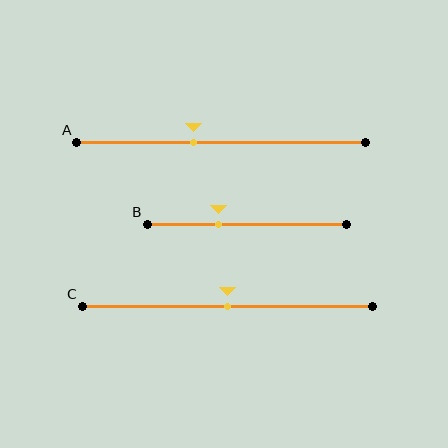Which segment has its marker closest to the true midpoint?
Segment C has its marker closest to the true midpoint.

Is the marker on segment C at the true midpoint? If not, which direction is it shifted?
Yes, the marker on segment C is at the true midpoint.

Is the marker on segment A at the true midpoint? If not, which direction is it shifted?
No, the marker on segment A is shifted to the left by about 9% of the segment length.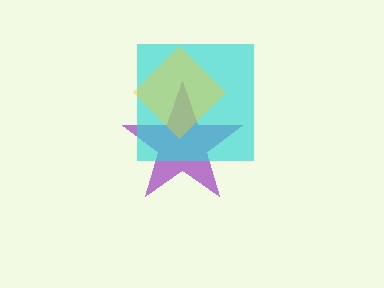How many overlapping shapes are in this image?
There are 3 overlapping shapes in the image.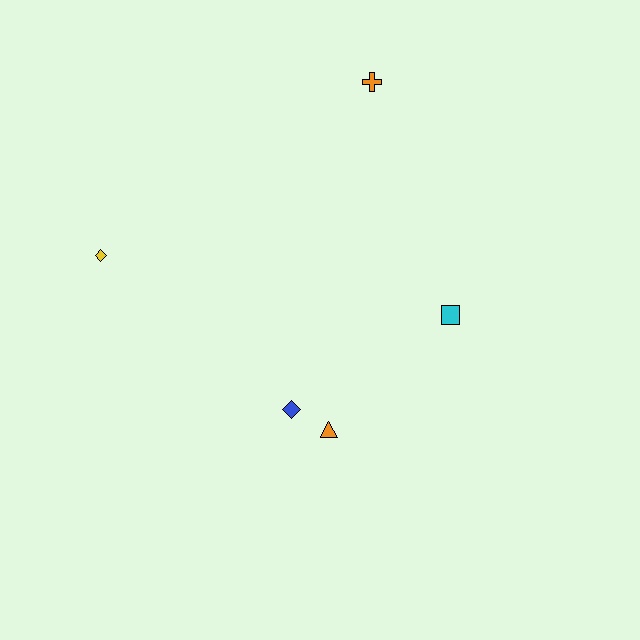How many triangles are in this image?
There is 1 triangle.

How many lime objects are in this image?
There are no lime objects.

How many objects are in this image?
There are 5 objects.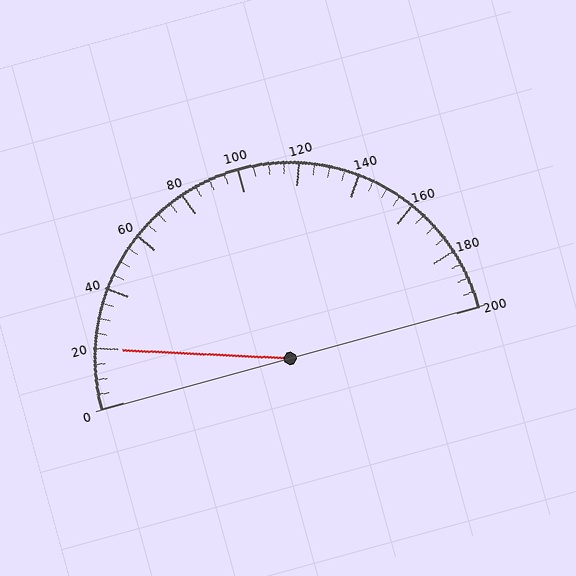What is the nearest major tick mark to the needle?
The nearest major tick mark is 20.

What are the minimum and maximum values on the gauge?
The gauge ranges from 0 to 200.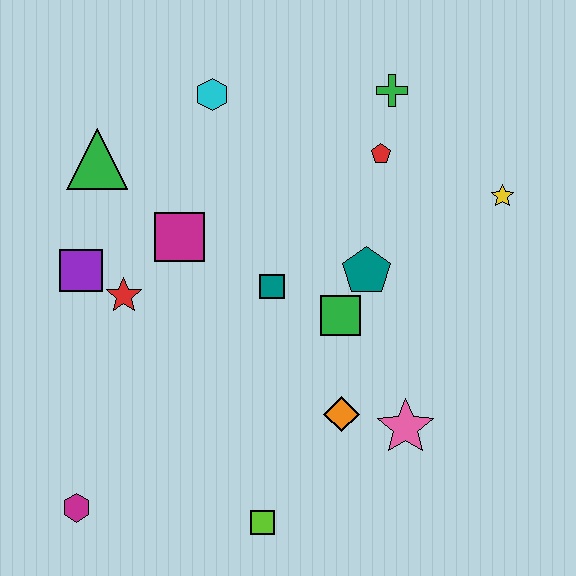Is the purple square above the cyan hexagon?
No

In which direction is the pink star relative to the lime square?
The pink star is to the right of the lime square.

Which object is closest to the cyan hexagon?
The green triangle is closest to the cyan hexagon.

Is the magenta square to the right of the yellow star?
No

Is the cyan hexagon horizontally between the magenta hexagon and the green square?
Yes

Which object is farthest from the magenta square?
The yellow star is farthest from the magenta square.